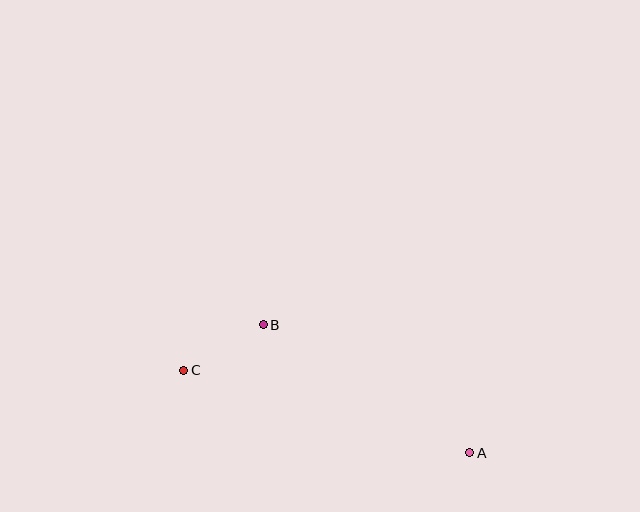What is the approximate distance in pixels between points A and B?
The distance between A and B is approximately 243 pixels.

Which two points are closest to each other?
Points B and C are closest to each other.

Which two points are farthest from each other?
Points A and C are farthest from each other.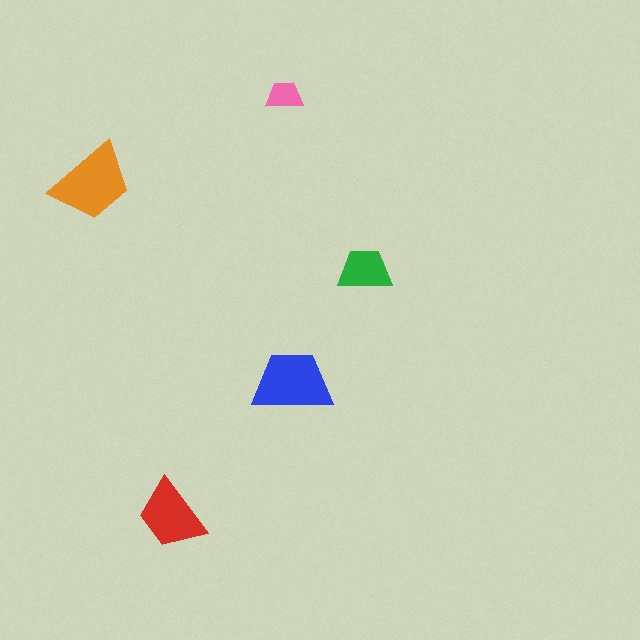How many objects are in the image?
There are 5 objects in the image.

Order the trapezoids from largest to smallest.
the orange one, the blue one, the red one, the green one, the pink one.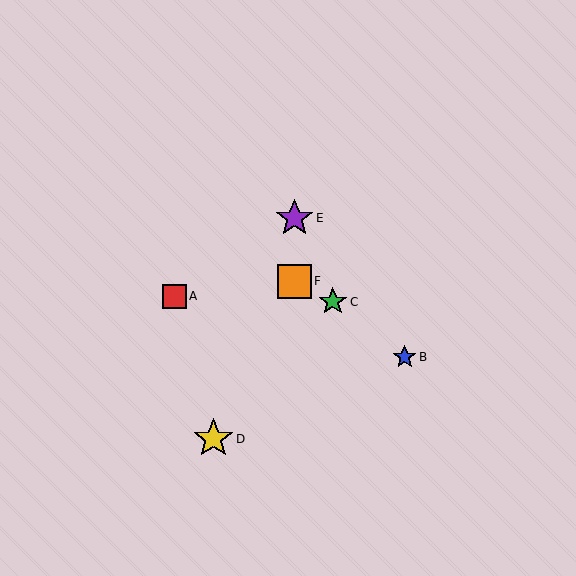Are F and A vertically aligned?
No, F is at x≈295 and A is at x≈174.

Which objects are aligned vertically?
Objects E, F are aligned vertically.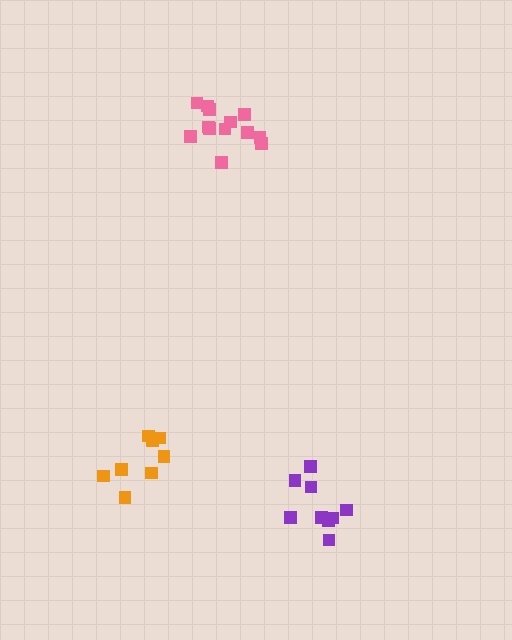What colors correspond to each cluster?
The clusters are colored: pink, purple, orange.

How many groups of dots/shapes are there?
There are 3 groups.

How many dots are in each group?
Group 1: 13 dots, Group 2: 9 dots, Group 3: 8 dots (30 total).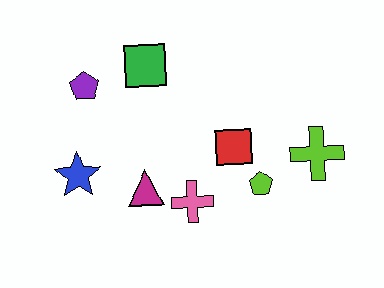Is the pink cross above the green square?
No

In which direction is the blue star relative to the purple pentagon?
The blue star is below the purple pentagon.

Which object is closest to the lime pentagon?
The red square is closest to the lime pentagon.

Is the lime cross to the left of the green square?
No